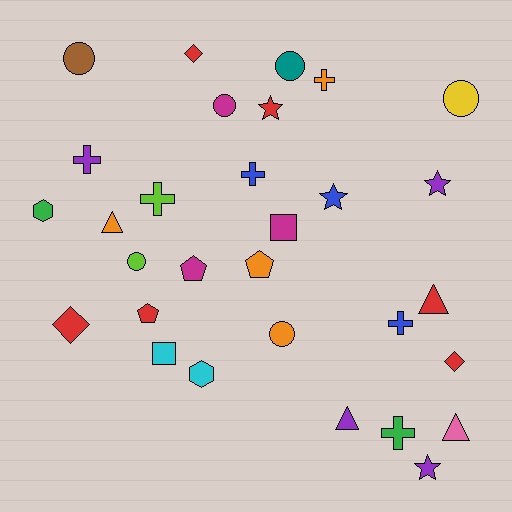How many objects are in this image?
There are 30 objects.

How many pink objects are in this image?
There is 1 pink object.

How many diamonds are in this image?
There are 3 diamonds.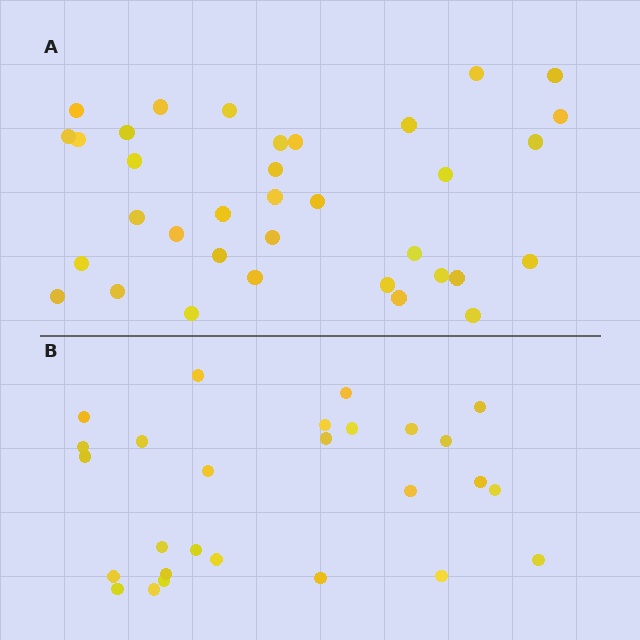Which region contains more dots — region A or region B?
Region A (the top region) has more dots.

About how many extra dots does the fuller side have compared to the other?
Region A has roughly 8 or so more dots than region B.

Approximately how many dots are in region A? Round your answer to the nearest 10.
About 40 dots. (The exact count is 35, which rounds to 40.)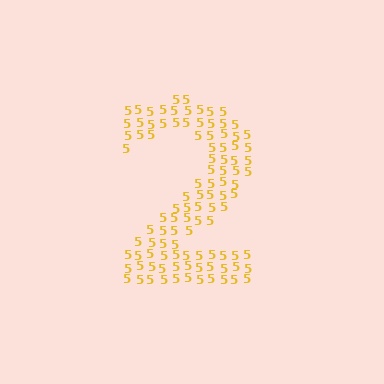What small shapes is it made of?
It is made of small digit 5's.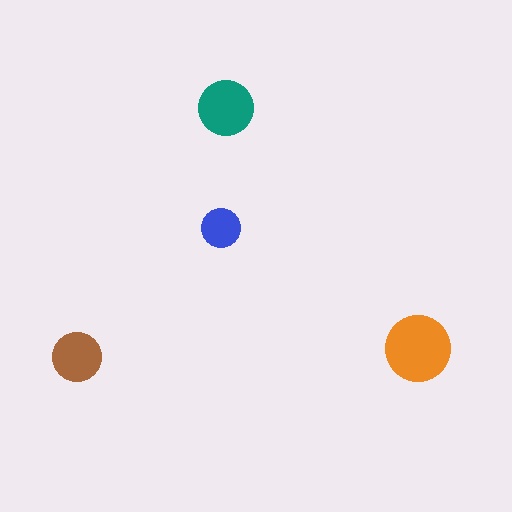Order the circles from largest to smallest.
the orange one, the teal one, the brown one, the blue one.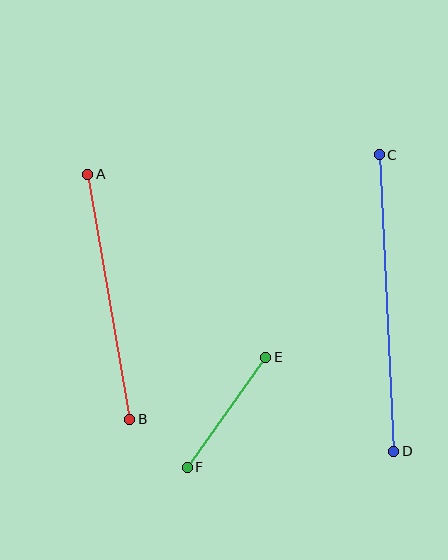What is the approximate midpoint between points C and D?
The midpoint is at approximately (387, 303) pixels.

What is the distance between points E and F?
The distance is approximately 135 pixels.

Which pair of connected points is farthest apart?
Points C and D are farthest apart.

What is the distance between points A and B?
The distance is approximately 249 pixels.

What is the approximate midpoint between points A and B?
The midpoint is at approximately (109, 297) pixels.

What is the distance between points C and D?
The distance is approximately 297 pixels.